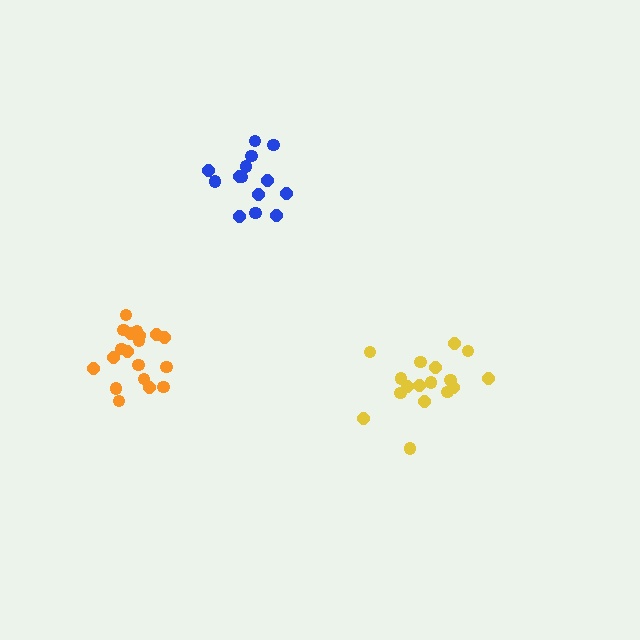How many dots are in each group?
Group 1: 14 dots, Group 2: 19 dots, Group 3: 17 dots (50 total).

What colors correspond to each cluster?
The clusters are colored: blue, orange, yellow.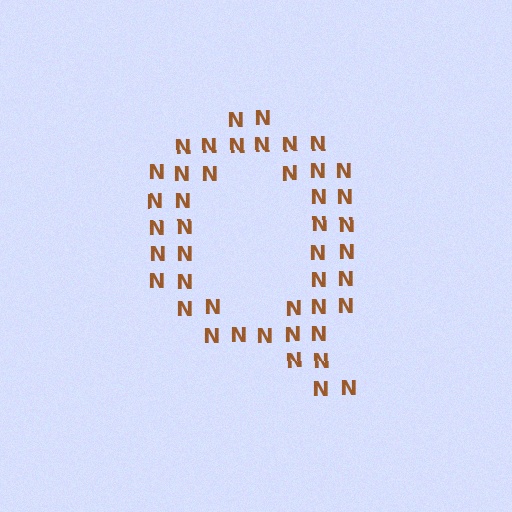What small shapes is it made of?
It is made of small letter N's.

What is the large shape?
The large shape is the letter Q.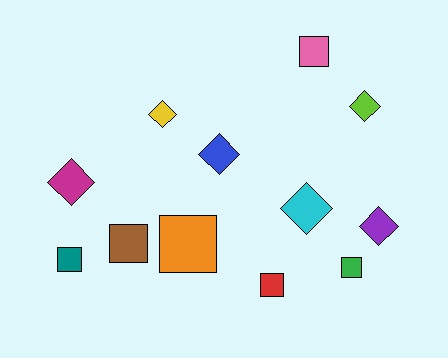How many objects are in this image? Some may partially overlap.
There are 12 objects.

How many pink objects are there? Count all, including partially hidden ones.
There is 1 pink object.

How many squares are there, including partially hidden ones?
There are 6 squares.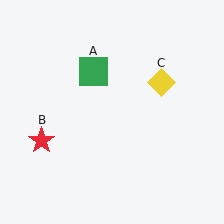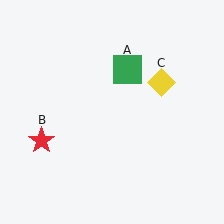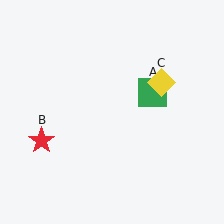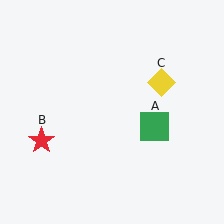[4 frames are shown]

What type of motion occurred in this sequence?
The green square (object A) rotated clockwise around the center of the scene.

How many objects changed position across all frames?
1 object changed position: green square (object A).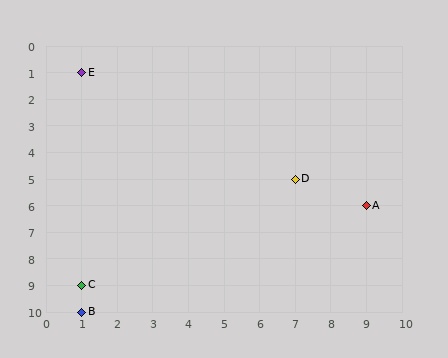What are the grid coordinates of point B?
Point B is at grid coordinates (1, 10).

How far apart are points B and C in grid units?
Points B and C are 1 row apart.